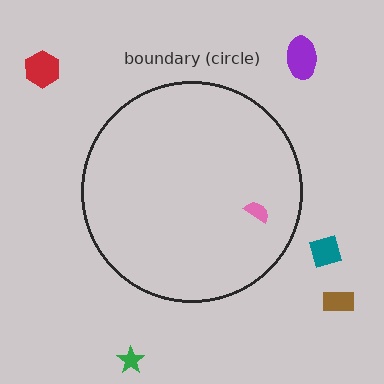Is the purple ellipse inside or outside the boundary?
Outside.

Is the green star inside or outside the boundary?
Outside.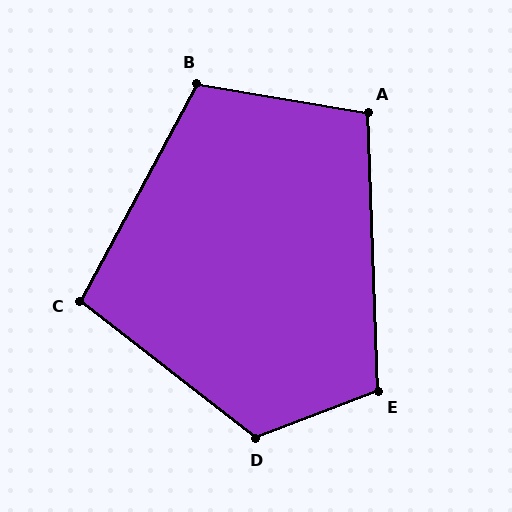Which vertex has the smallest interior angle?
C, at approximately 100 degrees.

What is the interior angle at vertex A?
Approximately 102 degrees (obtuse).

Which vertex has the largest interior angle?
D, at approximately 121 degrees.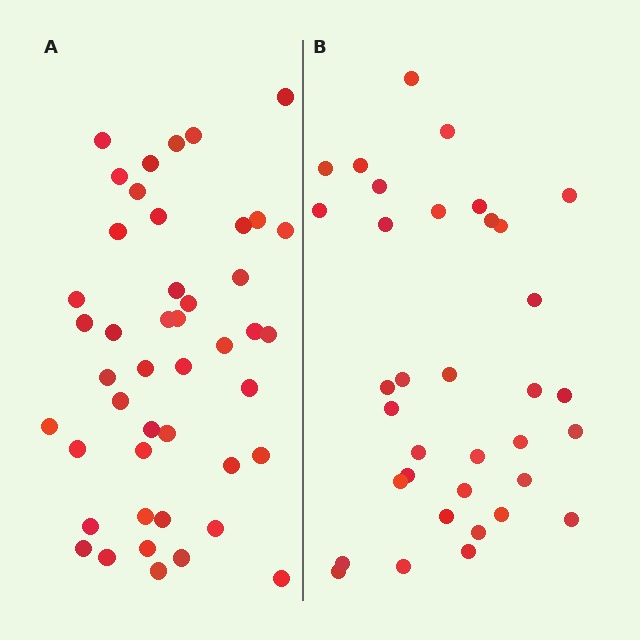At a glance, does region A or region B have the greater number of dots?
Region A (the left region) has more dots.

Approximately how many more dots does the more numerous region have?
Region A has roughly 10 or so more dots than region B.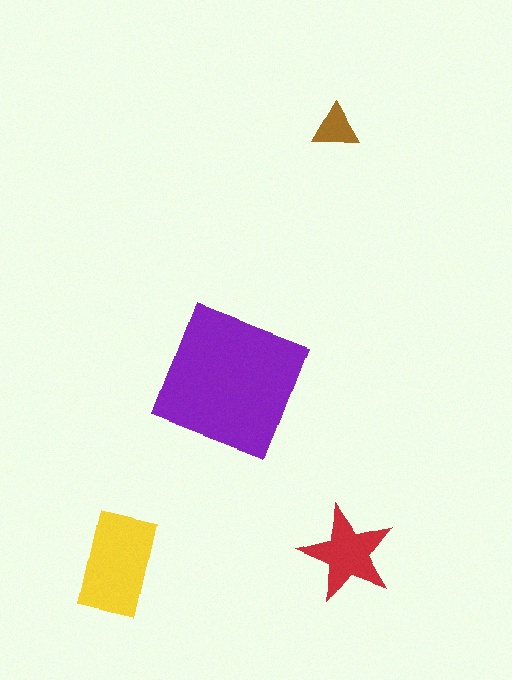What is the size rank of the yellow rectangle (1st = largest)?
2nd.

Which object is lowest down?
The yellow rectangle is bottommost.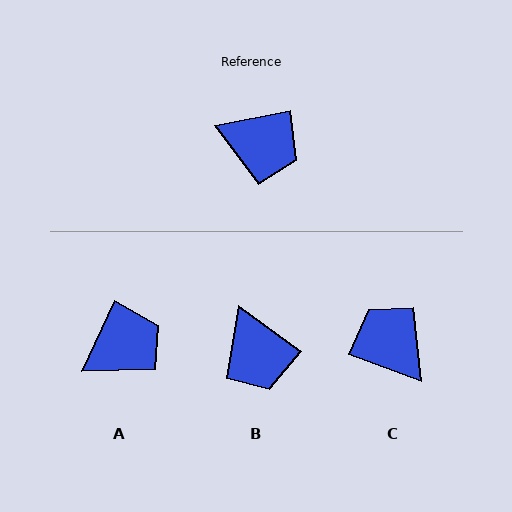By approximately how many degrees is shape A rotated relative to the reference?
Approximately 55 degrees counter-clockwise.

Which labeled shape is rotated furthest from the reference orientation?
C, about 149 degrees away.